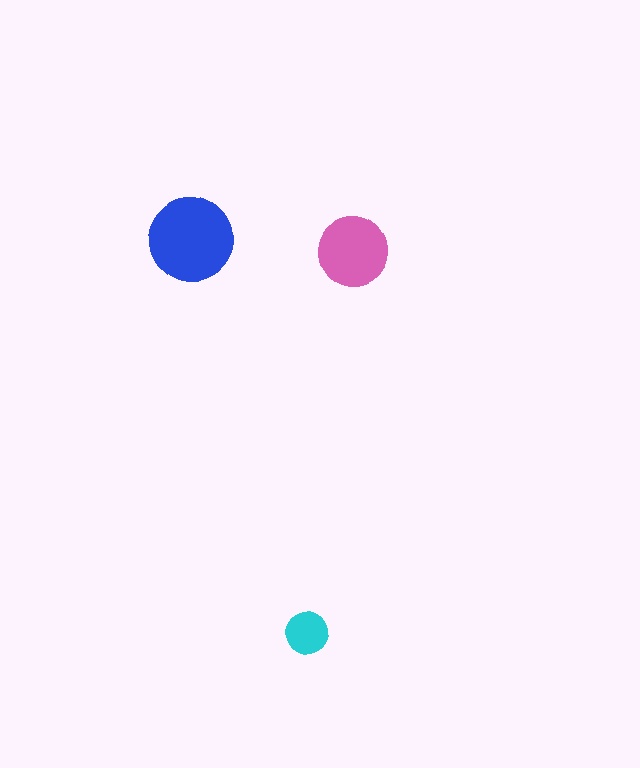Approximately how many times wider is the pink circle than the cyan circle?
About 1.5 times wider.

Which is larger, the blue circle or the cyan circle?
The blue one.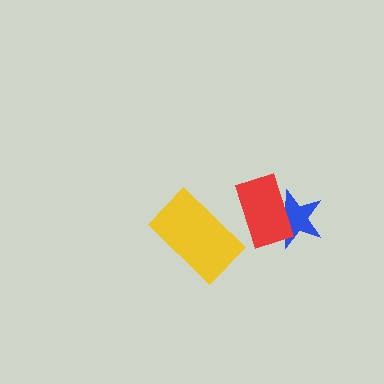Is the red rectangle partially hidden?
No, no other shape covers it.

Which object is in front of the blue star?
The red rectangle is in front of the blue star.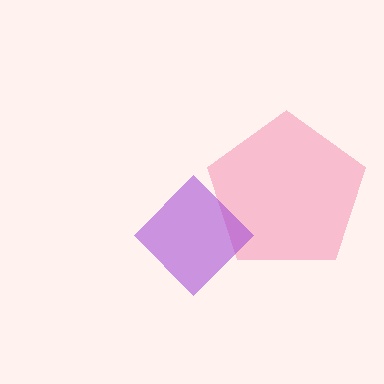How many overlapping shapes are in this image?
There are 2 overlapping shapes in the image.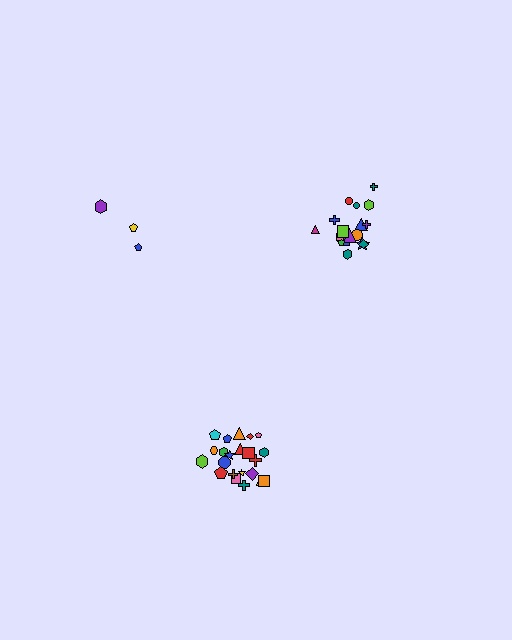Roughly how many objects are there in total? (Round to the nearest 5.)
Roughly 45 objects in total.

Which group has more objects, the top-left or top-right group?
The top-right group.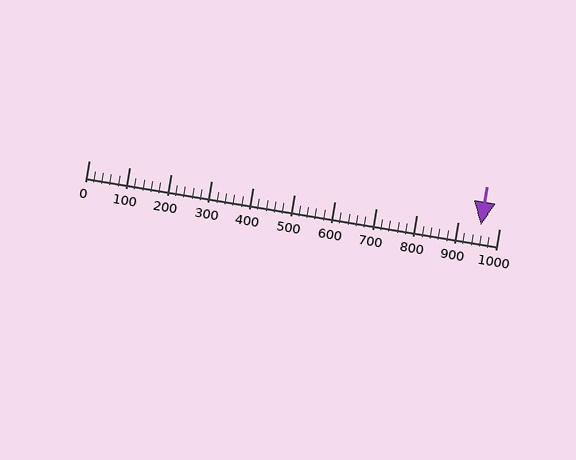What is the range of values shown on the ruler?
The ruler shows values from 0 to 1000.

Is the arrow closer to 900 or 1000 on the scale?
The arrow is closer to 1000.